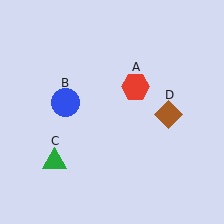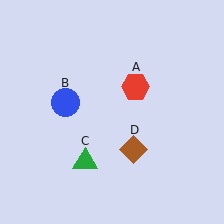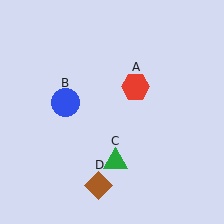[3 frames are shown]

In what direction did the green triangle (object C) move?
The green triangle (object C) moved right.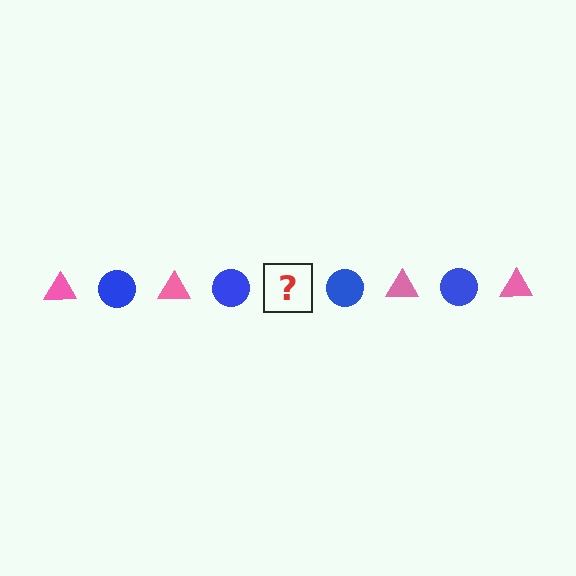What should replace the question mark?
The question mark should be replaced with a pink triangle.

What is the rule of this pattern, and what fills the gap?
The rule is that the pattern alternates between pink triangle and blue circle. The gap should be filled with a pink triangle.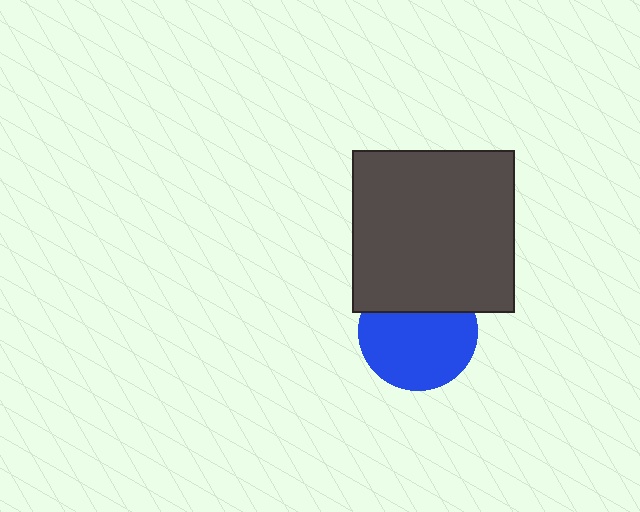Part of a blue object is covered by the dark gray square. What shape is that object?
It is a circle.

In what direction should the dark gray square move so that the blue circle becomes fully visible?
The dark gray square should move up. That is the shortest direction to clear the overlap and leave the blue circle fully visible.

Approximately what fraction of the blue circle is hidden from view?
Roughly 31% of the blue circle is hidden behind the dark gray square.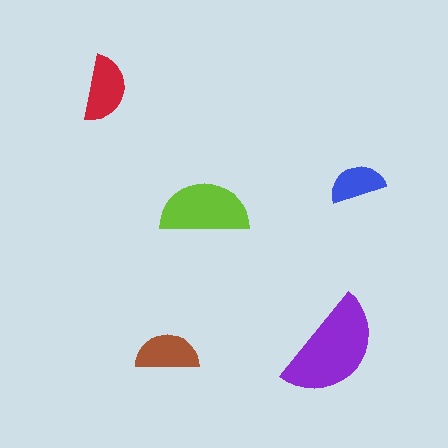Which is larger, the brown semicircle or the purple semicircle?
The purple one.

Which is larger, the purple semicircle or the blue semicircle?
The purple one.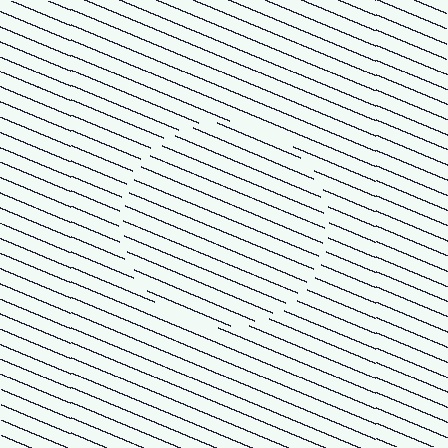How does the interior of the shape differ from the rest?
The interior of the shape contains the same grating, shifted by half a period — the contour is defined by the phase discontinuity where line-ends from the inner and outer gratings abut.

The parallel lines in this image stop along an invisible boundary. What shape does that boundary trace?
An illusory circle. The interior of the shape contains the same grating, shifted by half a period — the contour is defined by the phase discontinuity where line-ends from the inner and outer gratings abut.